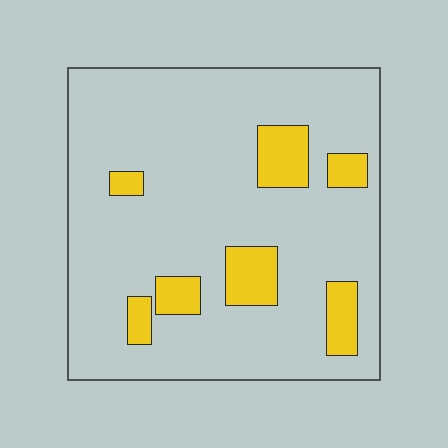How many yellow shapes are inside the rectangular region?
7.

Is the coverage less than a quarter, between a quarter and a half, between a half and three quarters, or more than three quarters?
Less than a quarter.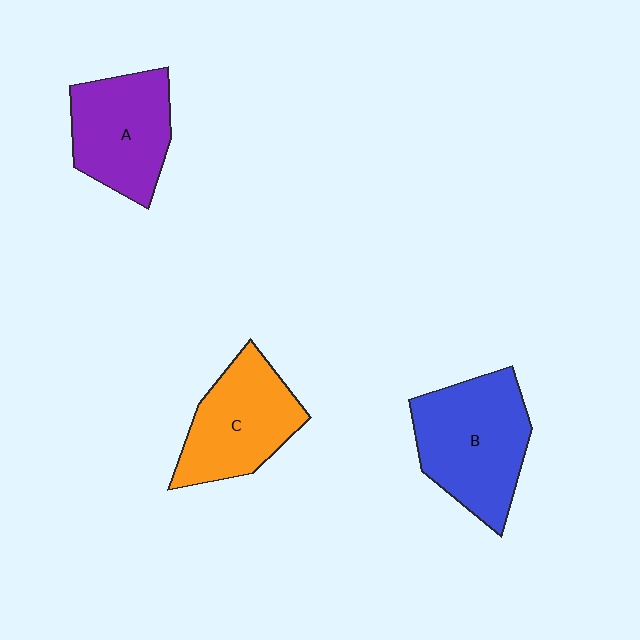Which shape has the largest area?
Shape B (blue).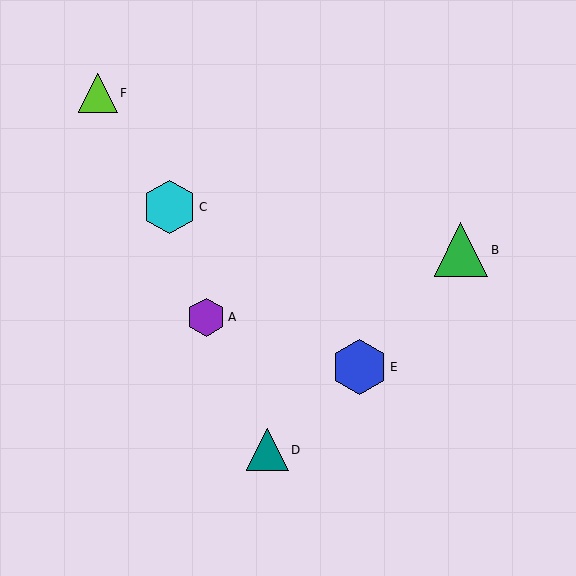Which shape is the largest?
The blue hexagon (labeled E) is the largest.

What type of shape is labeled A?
Shape A is a purple hexagon.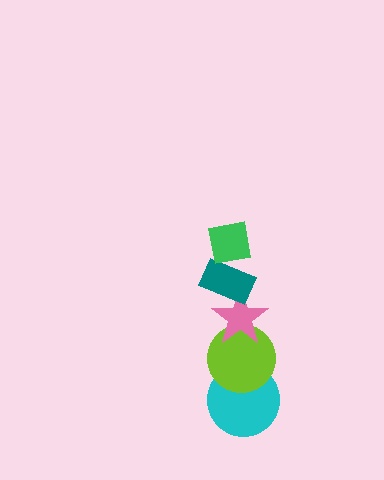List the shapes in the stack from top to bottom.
From top to bottom: the green square, the teal rectangle, the pink star, the lime circle, the cyan circle.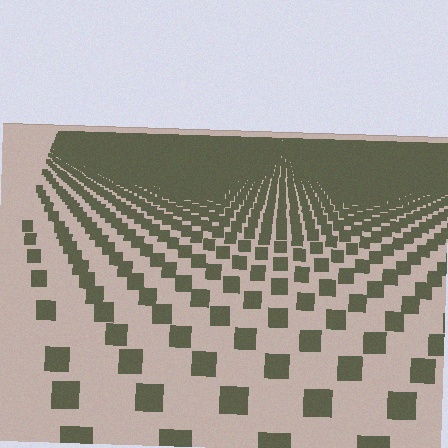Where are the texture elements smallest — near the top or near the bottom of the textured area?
Near the top.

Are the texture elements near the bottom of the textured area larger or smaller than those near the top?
Larger. Near the bottom, elements are closer to the viewer and appear at a bigger on-screen size.